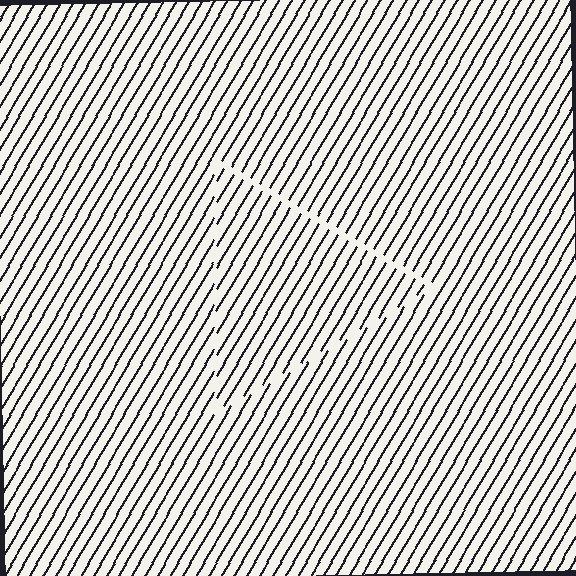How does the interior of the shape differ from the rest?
The interior of the shape contains the same grating, shifted by half a period — the contour is defined by the phase discontinuity where line-ends from the inner and outer gratings abut.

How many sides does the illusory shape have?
3 sides — the line-ends trace a triangle.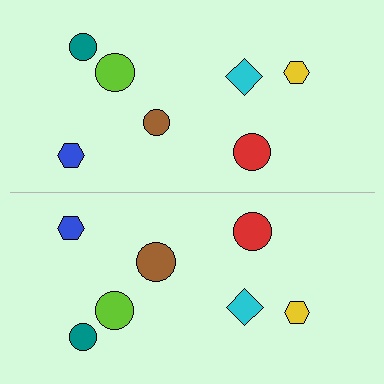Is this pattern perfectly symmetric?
No, the pattern is not perfectly symmetric. The brown circle on the bottom side has a different size than its mirror counterpart.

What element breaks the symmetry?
The brown circle on the bottom side has a different size than its mirror counterpart.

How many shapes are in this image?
There are 14 shapes in this image.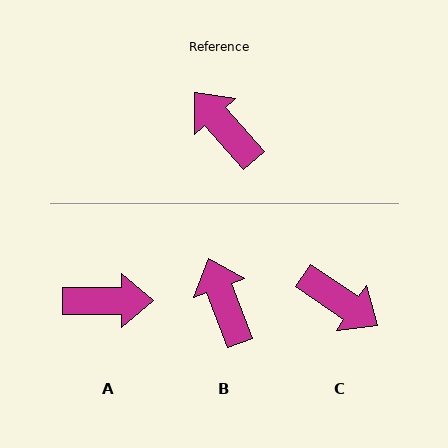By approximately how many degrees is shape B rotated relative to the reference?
Approximately 21 degrees clockwise.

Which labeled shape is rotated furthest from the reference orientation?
C, about 166 degrees away.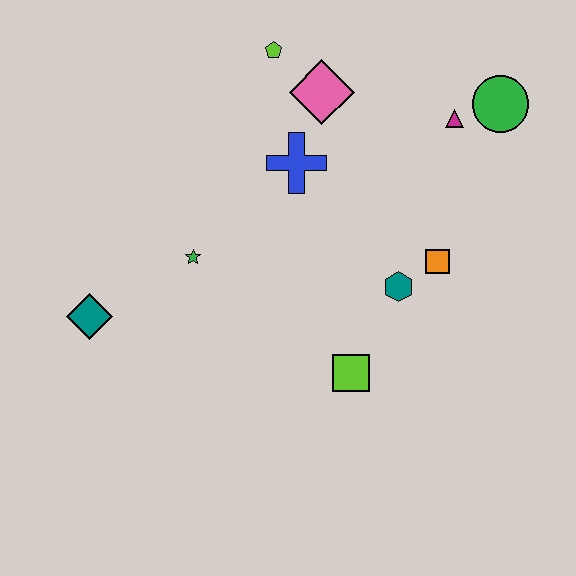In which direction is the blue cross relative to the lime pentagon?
The blue cross is below the lime pentagon.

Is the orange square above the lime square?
Yes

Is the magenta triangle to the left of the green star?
No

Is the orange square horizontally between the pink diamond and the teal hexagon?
No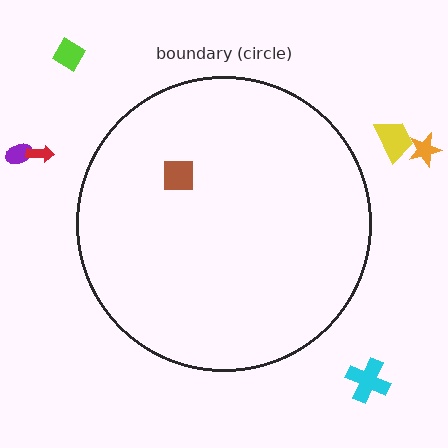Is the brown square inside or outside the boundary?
Inside.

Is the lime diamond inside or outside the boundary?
Outside.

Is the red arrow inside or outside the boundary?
Outside.